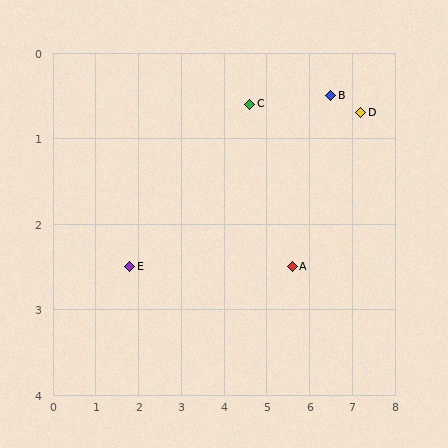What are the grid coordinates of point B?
Point B is at approximately (6.5, 0.5).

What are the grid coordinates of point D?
Point D is at approximately (7.2, 0.7).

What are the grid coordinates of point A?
Point A is at approximately (5.6, 2.5).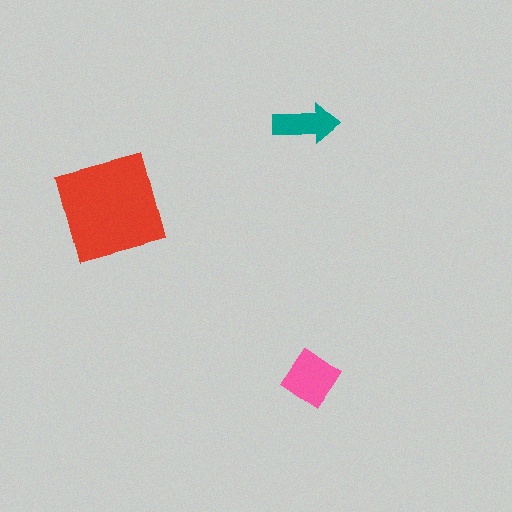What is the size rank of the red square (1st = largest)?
1st.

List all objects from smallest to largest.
The teal arrow, the pink diamond, the red square.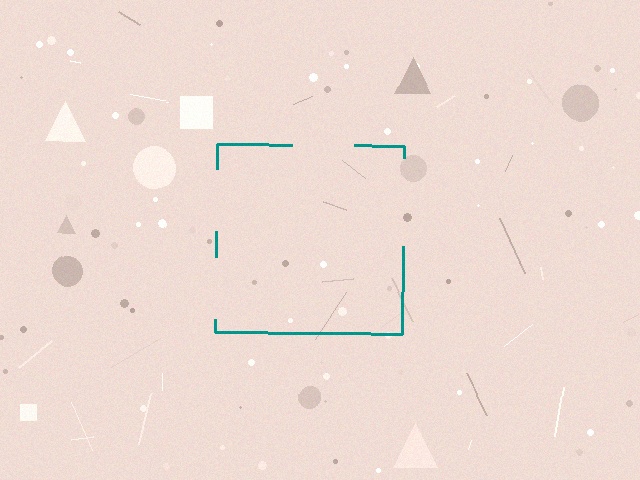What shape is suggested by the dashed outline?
The dashed outline suggests a square.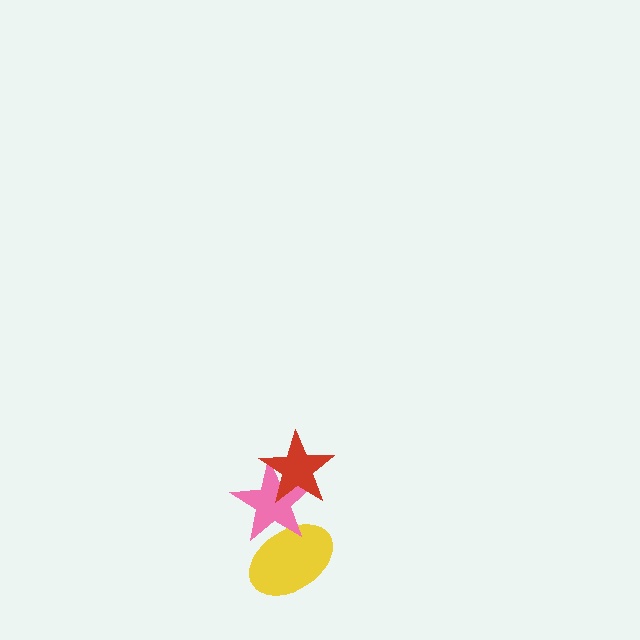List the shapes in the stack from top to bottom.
From top to bottom: the red star, the pink star, the yellow ellipse.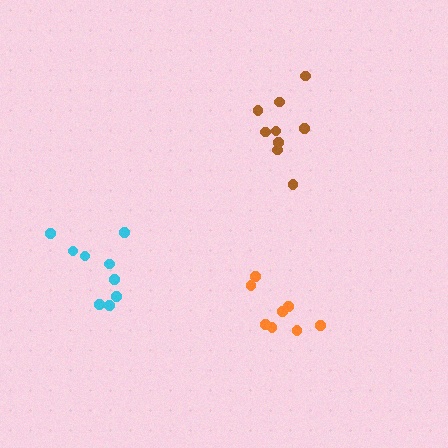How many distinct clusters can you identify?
There are 3 distinct clusters.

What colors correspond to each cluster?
The clusters are colored: cyan, brown, orange.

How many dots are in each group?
Group 1: 9 dots, Group 2: 9 dots, Group 3: 8 dots (26 total).